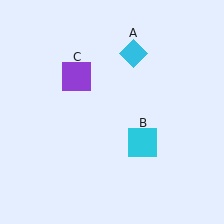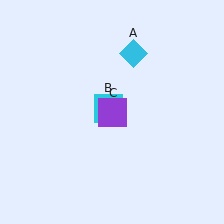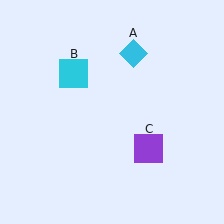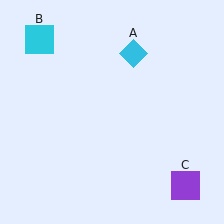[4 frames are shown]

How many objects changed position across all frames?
2 objects changed position: cyan square (object B), purple square (object C).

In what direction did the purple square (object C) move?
The purple square (object C) moved down and to the right.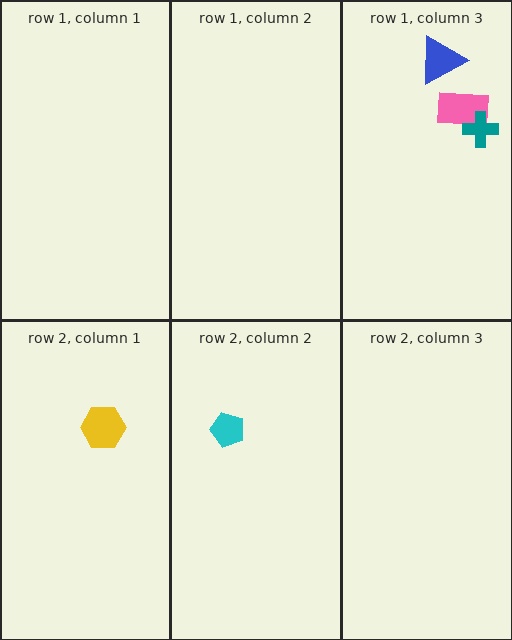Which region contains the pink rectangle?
The row 1, column 3 region.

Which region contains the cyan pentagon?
The row 2, column 2 region.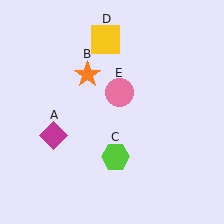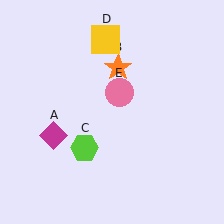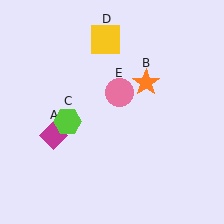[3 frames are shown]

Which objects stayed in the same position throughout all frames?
Magenta diamond (object A) and yellow square (object D) and pink circle (object E) remained stationary.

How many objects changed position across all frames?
2 objects changed position: orange star (object B), lime hexagon (object C).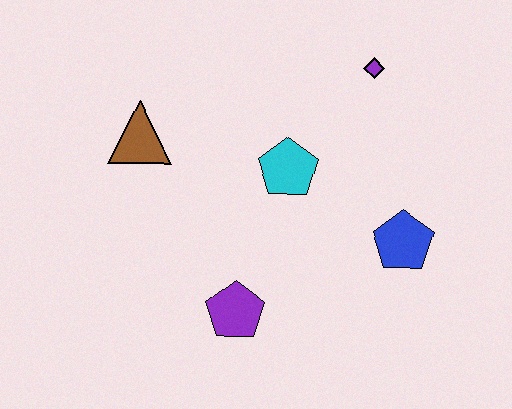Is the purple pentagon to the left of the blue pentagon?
Yes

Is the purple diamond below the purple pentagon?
No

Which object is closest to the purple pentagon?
The cyan pentagon is closest to the purple pentagon.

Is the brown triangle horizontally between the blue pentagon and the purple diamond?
No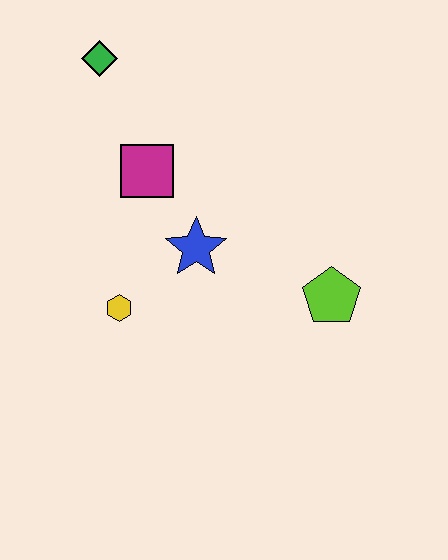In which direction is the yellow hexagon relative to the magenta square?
The yellow hexagon is below the magenta square.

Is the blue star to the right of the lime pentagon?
No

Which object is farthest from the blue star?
The green diamond is farthest from the blue star.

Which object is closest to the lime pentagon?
The blue star is closest to the lime pentagon.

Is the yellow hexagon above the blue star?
No